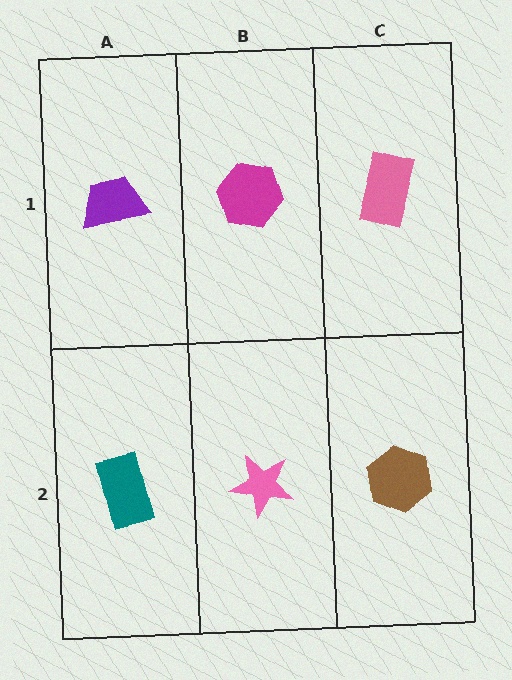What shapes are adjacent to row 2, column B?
A magenta hexagon (row 1, column B), a teal rectangle (row 2, column A), a brown hexagon (row 2, column C).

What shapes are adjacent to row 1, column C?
A brown hexagon (row 2, column C), a magenta hexagon (row 1, column B).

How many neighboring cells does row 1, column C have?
2.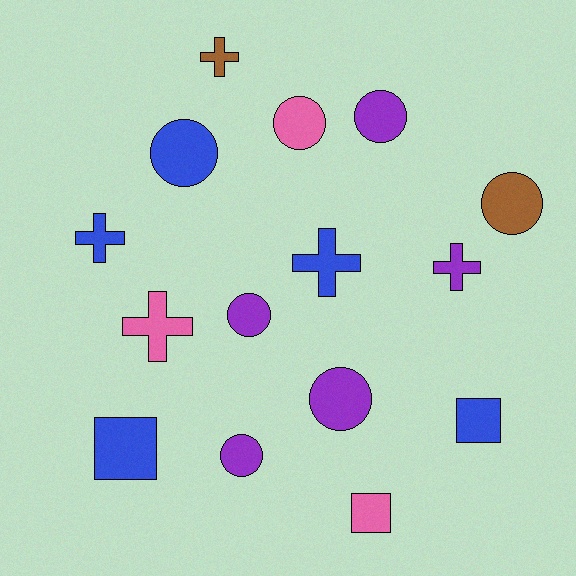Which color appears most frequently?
Blue, with 5 objects.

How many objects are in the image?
There are 15 objects.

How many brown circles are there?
There is 1 brown circle.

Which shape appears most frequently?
Circle, with 7 objects.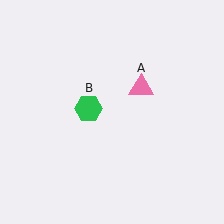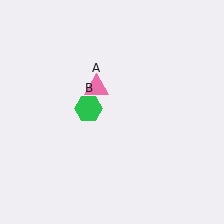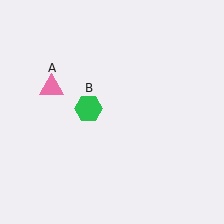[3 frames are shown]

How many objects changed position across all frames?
1 object changed position: pink triangle (object A).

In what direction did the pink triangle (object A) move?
The pink triangle (object A) moved left.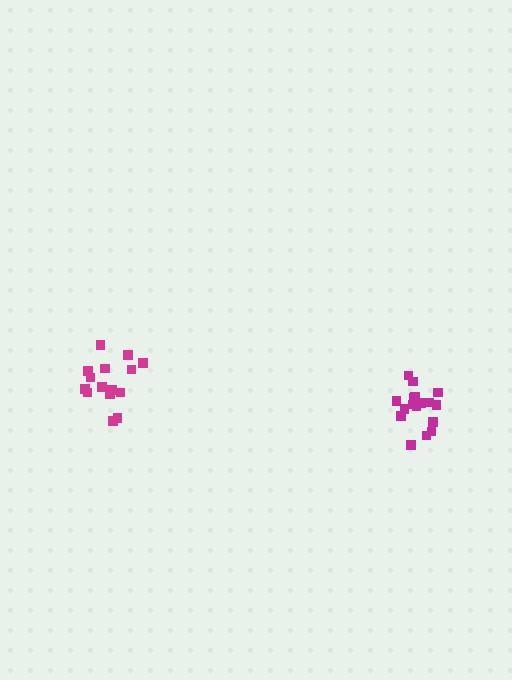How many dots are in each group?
Group 1: 15 dots, Group 2: 17 dots (32 total).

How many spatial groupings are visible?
There are 2 spatial groupings.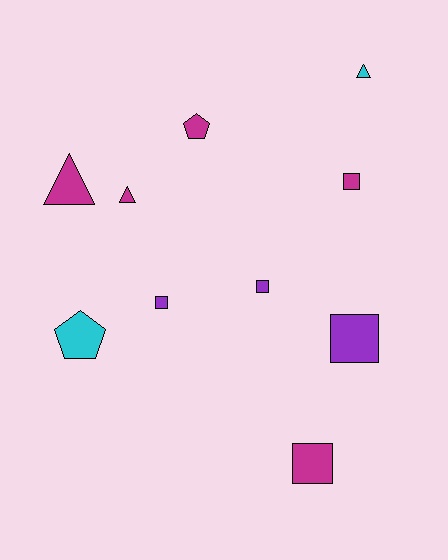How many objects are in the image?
There are 10 objects.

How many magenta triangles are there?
There are 2 magenta triangles.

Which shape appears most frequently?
Square, with 5 objects.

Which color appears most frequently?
Magenta, with 5 objects.